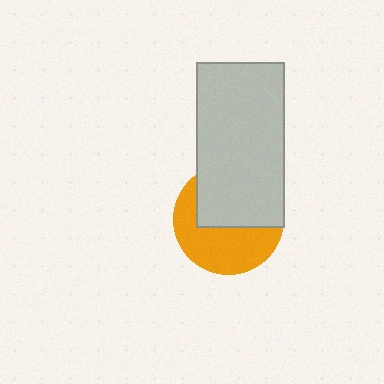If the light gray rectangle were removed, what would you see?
You would see the complete orange circle.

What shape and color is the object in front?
The object in front is a light gray rectangle.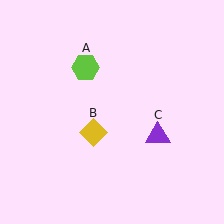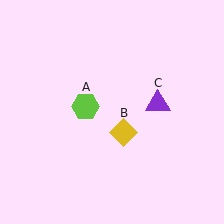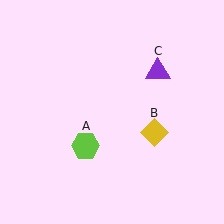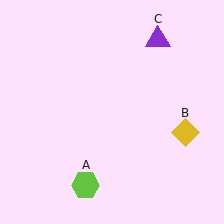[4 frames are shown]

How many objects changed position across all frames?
3 objects changed position: lime hexagon (object A), yellow diamond (object B), purple triangle (object C).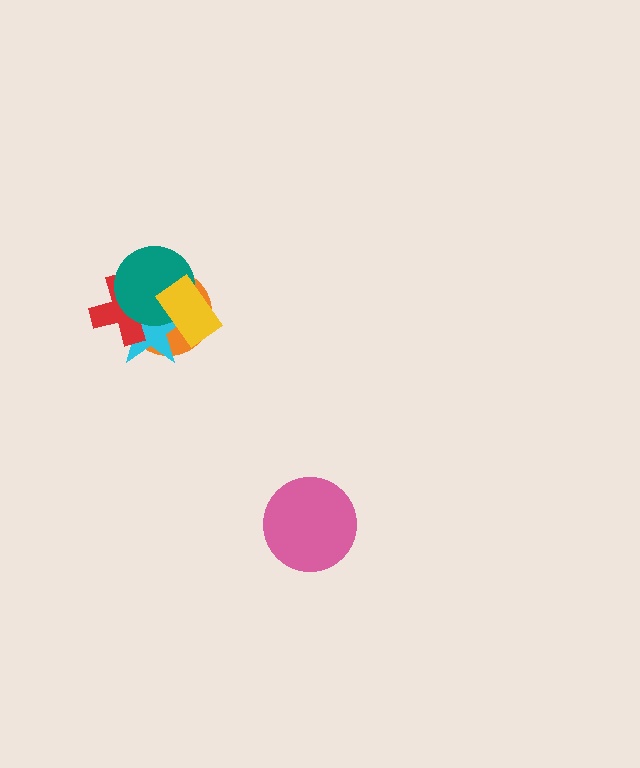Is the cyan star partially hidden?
Yes, it is partially covered by another shape.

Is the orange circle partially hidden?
Yes, it is partially covered by another shape.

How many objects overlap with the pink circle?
0 objects overlap with the pink circle.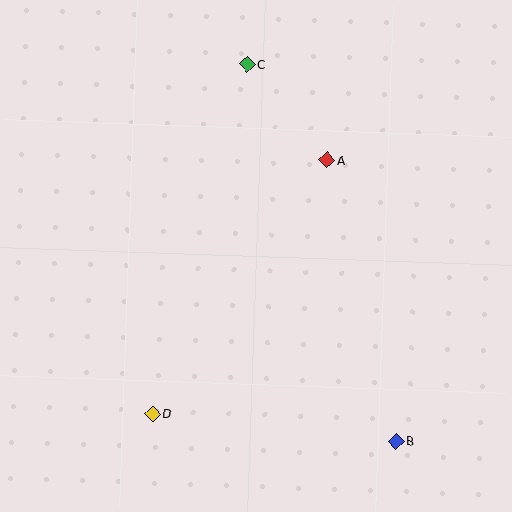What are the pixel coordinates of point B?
Point B is at (396, 441).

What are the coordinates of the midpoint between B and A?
The midpoint between B and A is at (362, 301).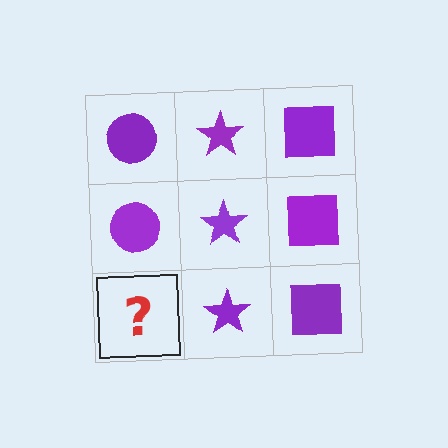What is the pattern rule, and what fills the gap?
The rule is that each column has a consistent shape. The gap should be filled with a purple circle.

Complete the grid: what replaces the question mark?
The question mark should be replaced with a purple circle.